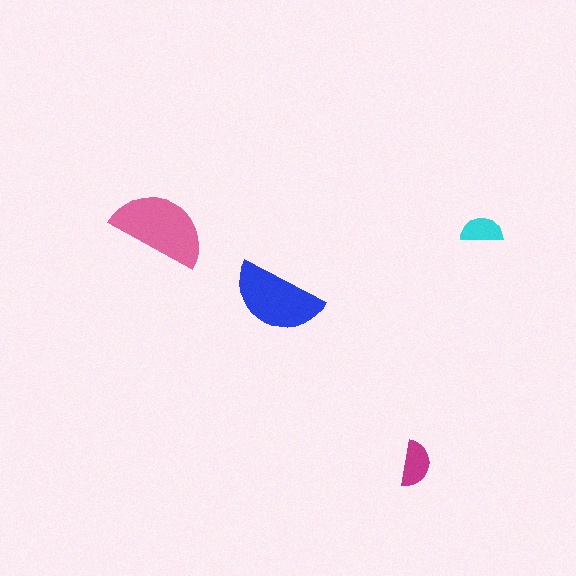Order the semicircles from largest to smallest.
the pink one, the blue one, the magenta one, the cyan one.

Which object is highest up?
The pink semicircle is topmost.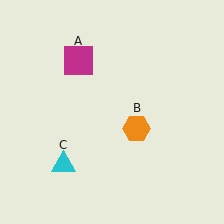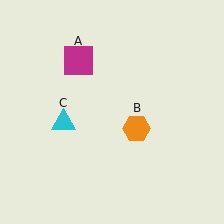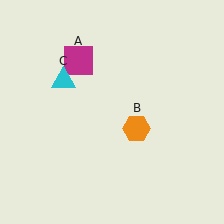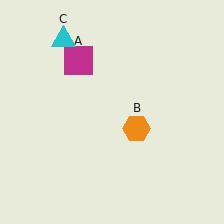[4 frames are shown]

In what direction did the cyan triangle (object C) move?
The cyan triangle (object C) moved up.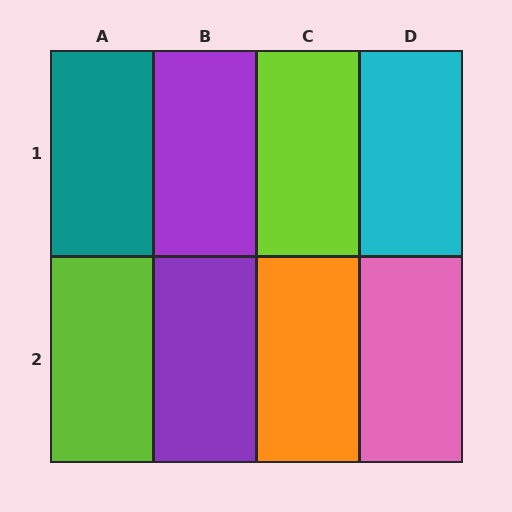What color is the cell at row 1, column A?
Teal.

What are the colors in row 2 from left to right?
Lime, purple, orange, pink.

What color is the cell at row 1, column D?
Cyan.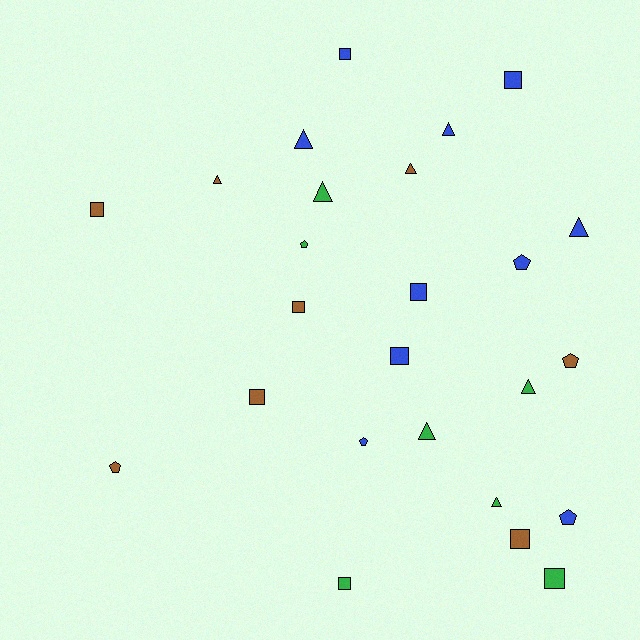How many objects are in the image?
There are 25 objects.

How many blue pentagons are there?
There are 3 blue pentagons.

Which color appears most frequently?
Blue, with 10 objects.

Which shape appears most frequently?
Square, with 10 objects.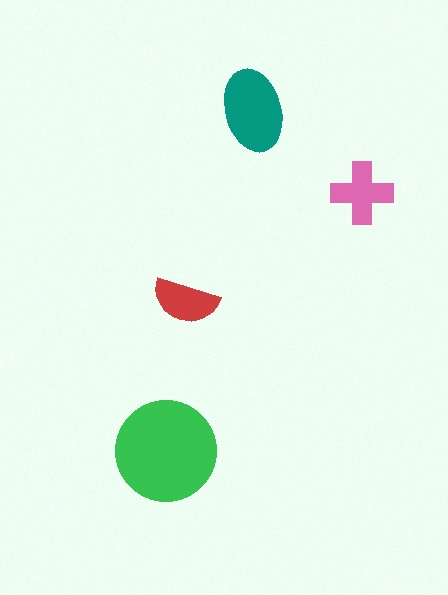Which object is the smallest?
The red semicircle.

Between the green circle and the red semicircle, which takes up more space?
The green circle.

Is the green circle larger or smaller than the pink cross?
Larger.